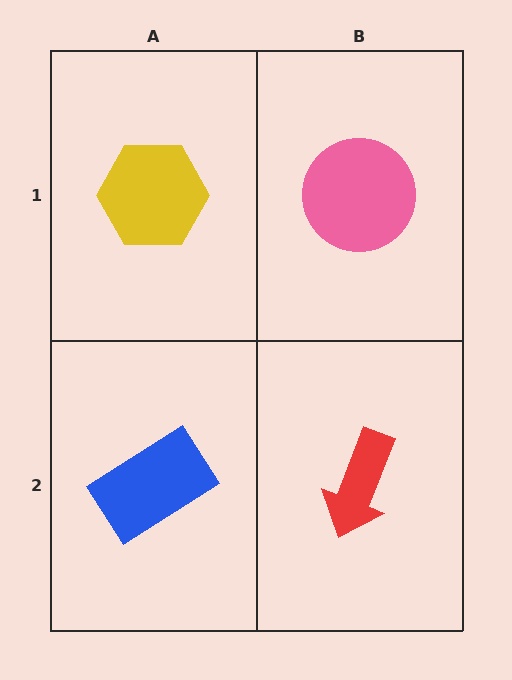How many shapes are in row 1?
2 shapes.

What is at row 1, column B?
A pink circle.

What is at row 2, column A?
A blue rectangle.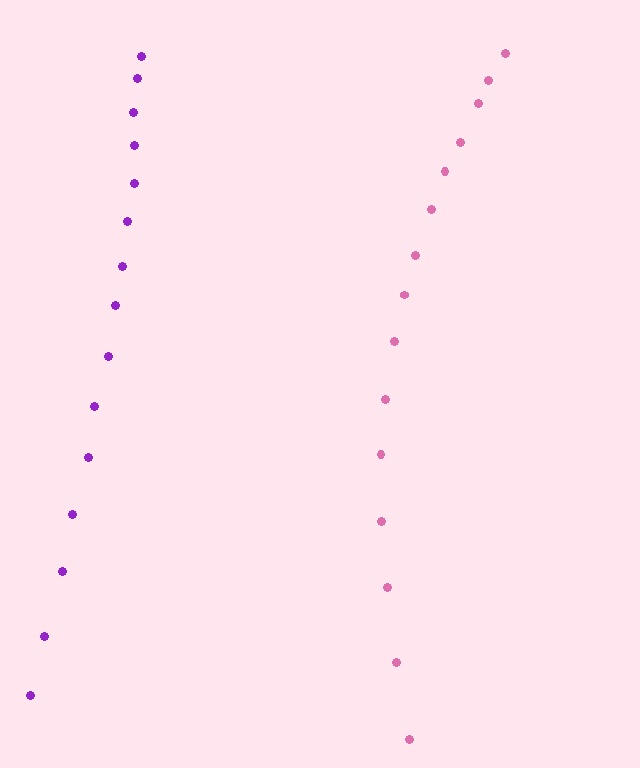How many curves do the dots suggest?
There are 2 distinct paths.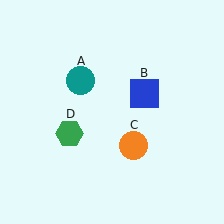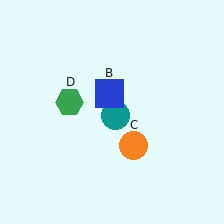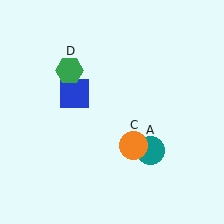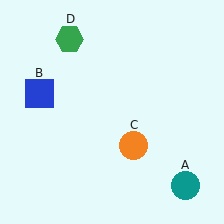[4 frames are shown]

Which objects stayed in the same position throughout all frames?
Orange circle (object C) remained stationary.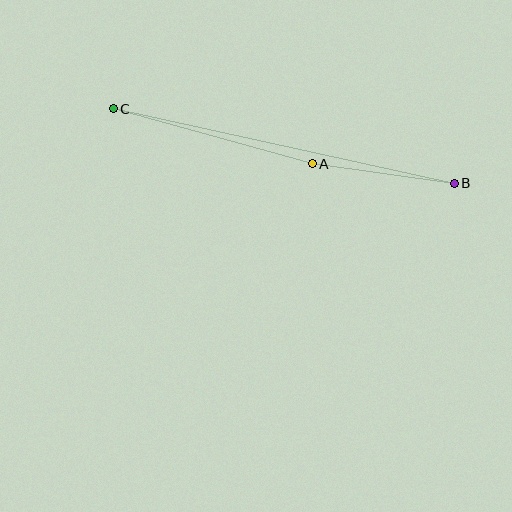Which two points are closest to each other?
Points A and B are closest to each other.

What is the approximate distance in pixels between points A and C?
The distance between A and C is approximately 207 pixels.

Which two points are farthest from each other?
Points B and C are farthest from each other.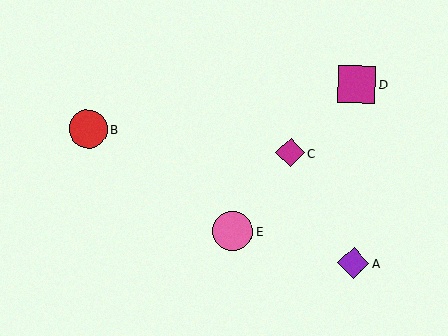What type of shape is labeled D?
Shape D is a magenta square.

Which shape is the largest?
The pink circle (labeled E) is the largest.